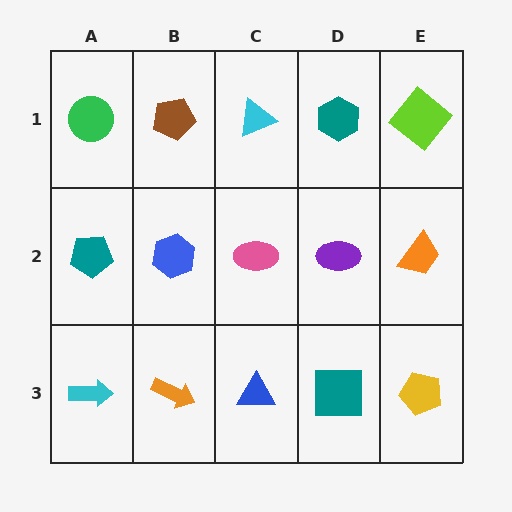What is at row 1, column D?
A teal hexagon.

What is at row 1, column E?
A lime diamond.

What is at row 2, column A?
A teal pentagon.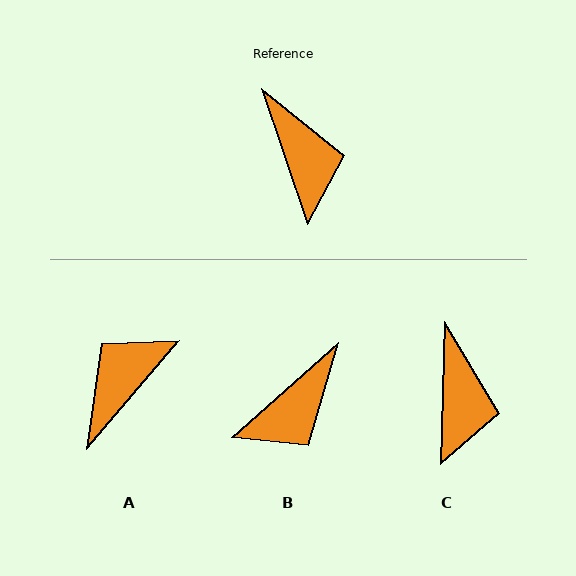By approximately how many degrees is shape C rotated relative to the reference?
Approximately 20 degrees clockwise.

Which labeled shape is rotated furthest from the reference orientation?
A, about 121 degrees away.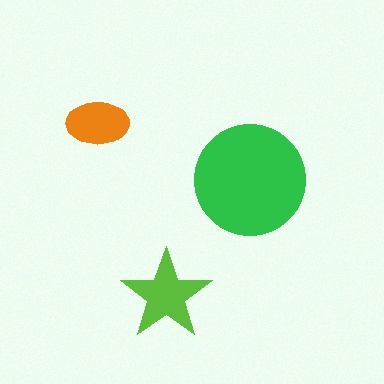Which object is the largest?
The green circle.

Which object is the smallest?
The orange ellipse.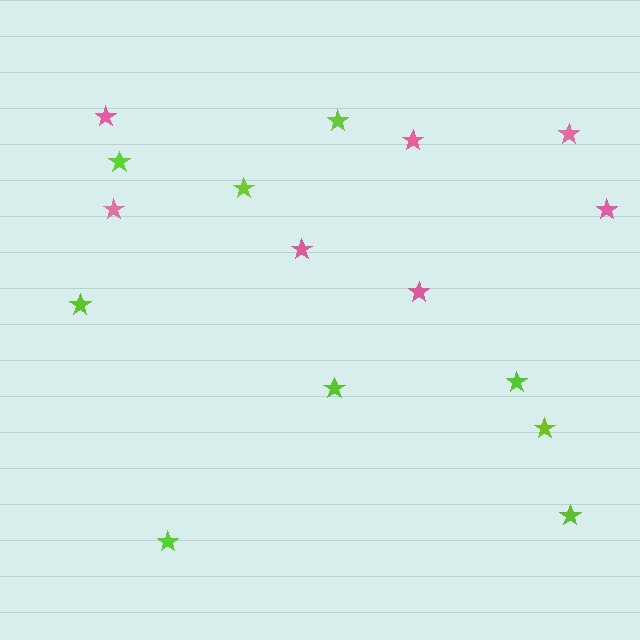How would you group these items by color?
There are 2 groups: one group of pink stars (7) and one group of lime stars (9).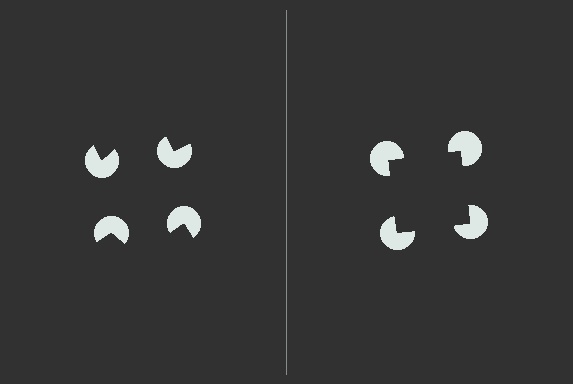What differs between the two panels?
The pac-man discs are positioned identically on both sides; only the wedge orientations differ. On the right they align to a square; on the left they are misaligned.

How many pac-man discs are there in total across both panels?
8 — 4 on each side.